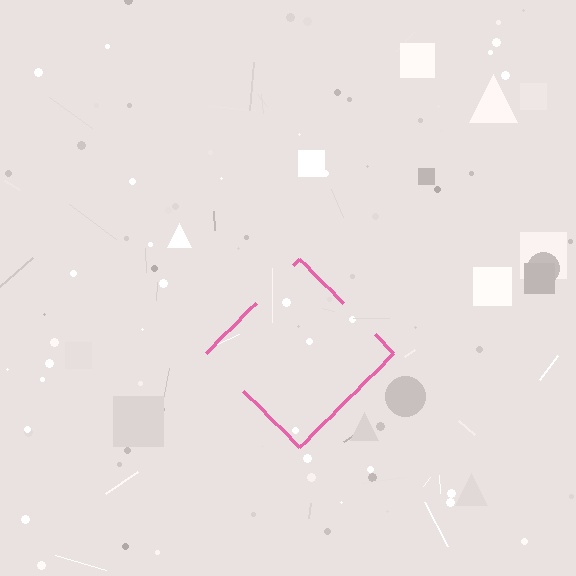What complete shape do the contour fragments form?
The contour fragments form a diamond.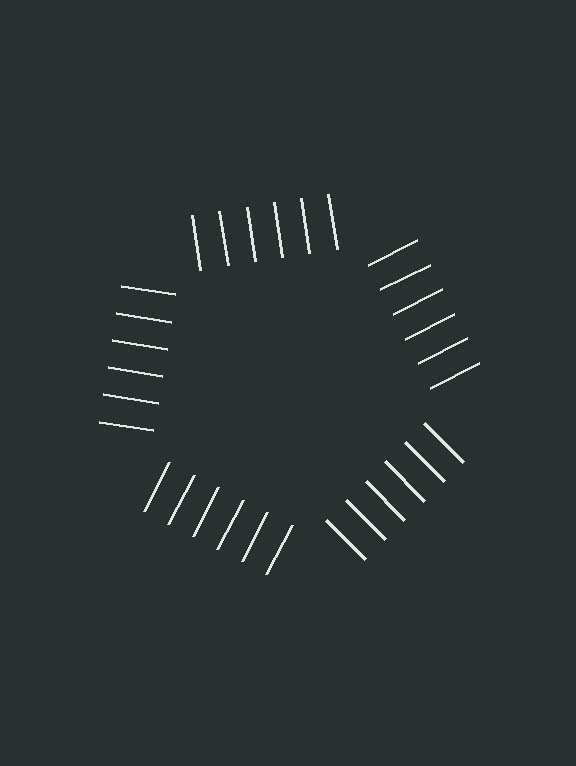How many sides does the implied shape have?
5 sides — the line-ends trace a pentagon.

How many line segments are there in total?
30 — 6 along each of the 5 edges.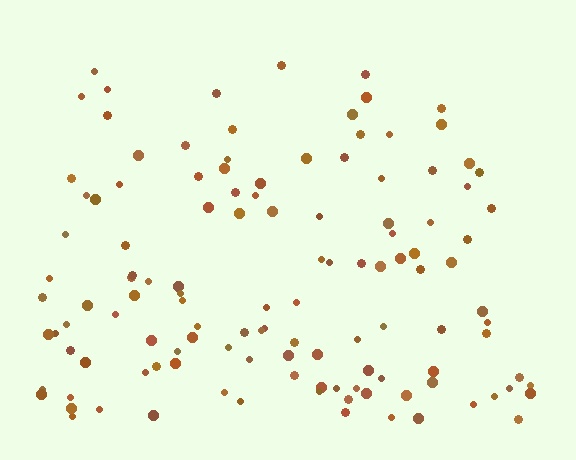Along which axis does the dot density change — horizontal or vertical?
Vertical.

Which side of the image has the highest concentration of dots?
The bottom.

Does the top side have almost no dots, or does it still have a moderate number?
Still a moderate number, just noticeably fewer than the bottom.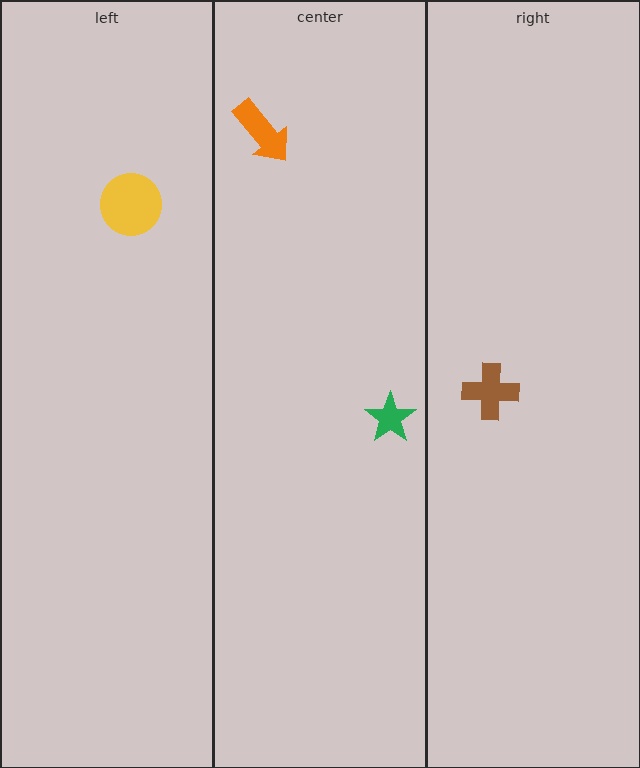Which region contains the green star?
The center region.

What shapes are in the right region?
The brown cross.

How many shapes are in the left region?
1.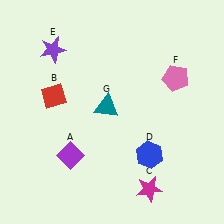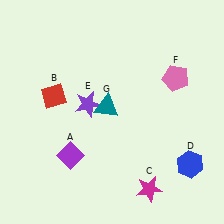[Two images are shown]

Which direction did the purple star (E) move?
The purple star (E) moved down.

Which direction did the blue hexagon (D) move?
The blue hexagon (D) moved right.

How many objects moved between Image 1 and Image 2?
2 objects moved between the two images.